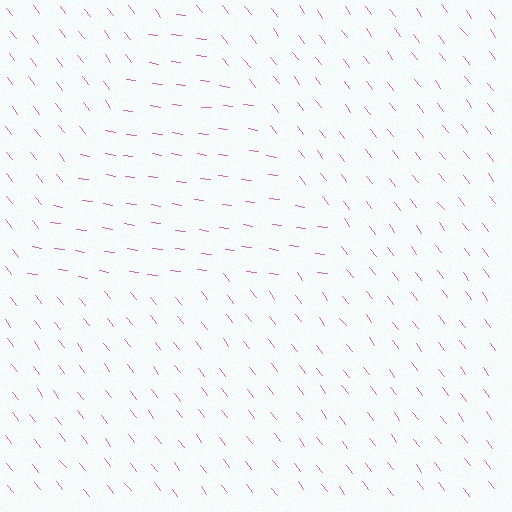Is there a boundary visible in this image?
Yes, there is a texture boundary formed by a change in line orientation.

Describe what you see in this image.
The image is filled with small pink line segments. A triangle region in the image has lines oriented differently from the surrounding lines, creating a visible texture boundary.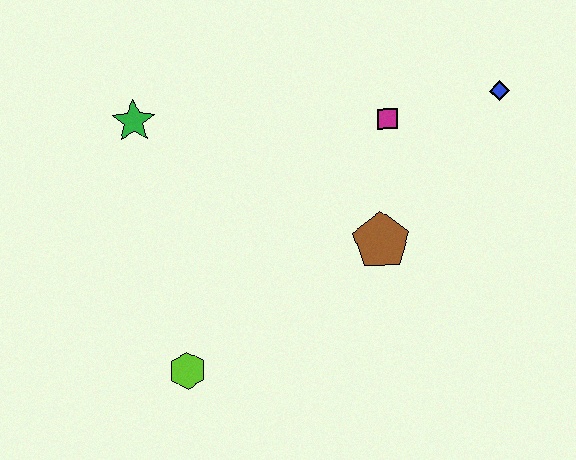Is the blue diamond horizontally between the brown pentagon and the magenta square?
No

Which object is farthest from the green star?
The blue diamond is farthest from the green star.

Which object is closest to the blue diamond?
The magenta square is closest to the blue diamond.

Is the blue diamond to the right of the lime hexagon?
Yes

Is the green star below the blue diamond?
Yes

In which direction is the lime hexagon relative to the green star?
The lime hexagon is below the green star.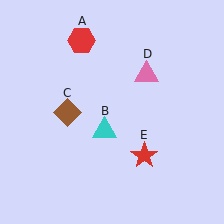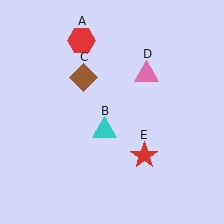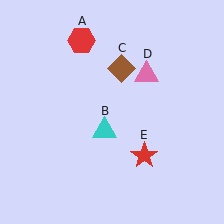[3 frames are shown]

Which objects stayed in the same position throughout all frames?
Red hexagon (object A) and cyan triangle (object B) and pink triangle (object D) and red star (object E) remained stationary.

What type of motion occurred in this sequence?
The brown diamond (object C) rotated clockwise around the center of the scene.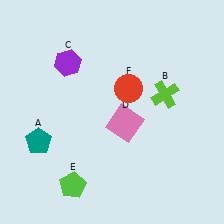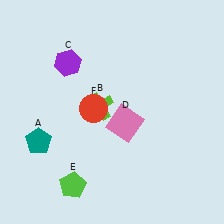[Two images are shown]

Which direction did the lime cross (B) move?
The lime cross (B) moved left.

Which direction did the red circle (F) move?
The red circle (F) moved left.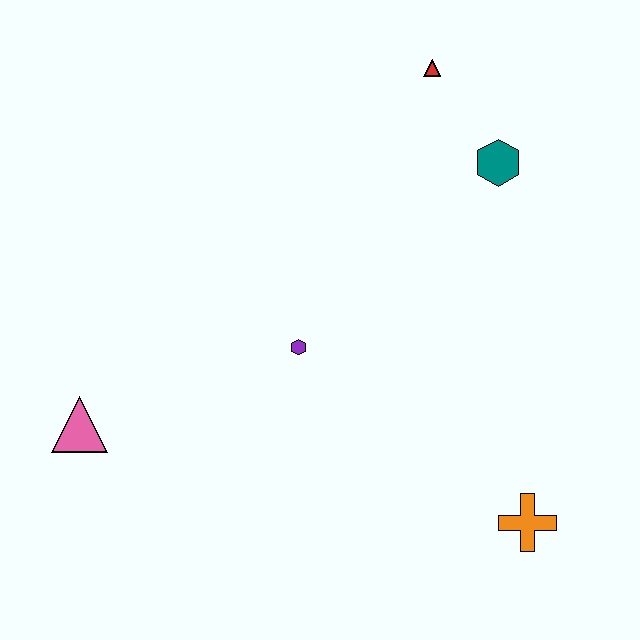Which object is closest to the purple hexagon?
The pink triangle is closest to the purple hexagon.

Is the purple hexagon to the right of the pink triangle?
Yes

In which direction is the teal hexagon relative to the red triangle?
The teal hexagon is below the red triangle.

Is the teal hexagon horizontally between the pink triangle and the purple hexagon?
No